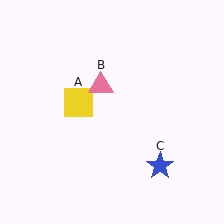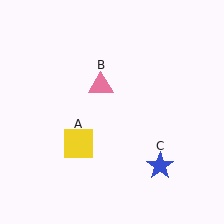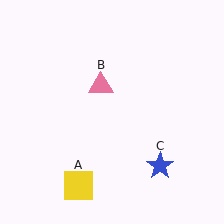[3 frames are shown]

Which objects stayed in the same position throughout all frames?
Pink triangle (object B) and blue star (object C) remained stationary.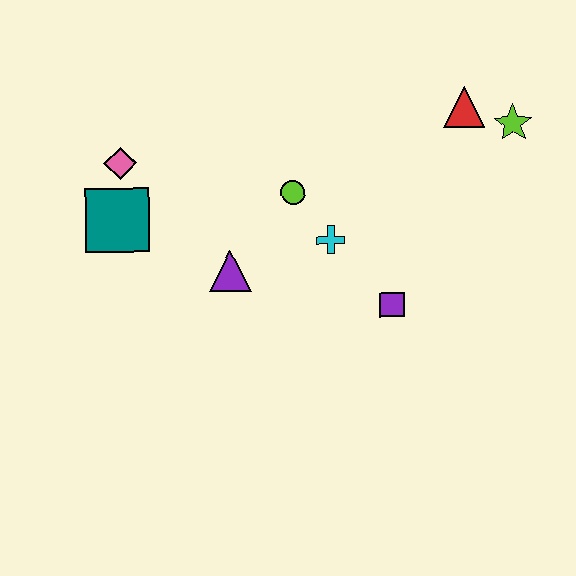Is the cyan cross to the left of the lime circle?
No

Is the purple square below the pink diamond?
Yes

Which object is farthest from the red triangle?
The teal square is farthest from the red triangle.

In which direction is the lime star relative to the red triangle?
The lime star is to the right of the red triangle.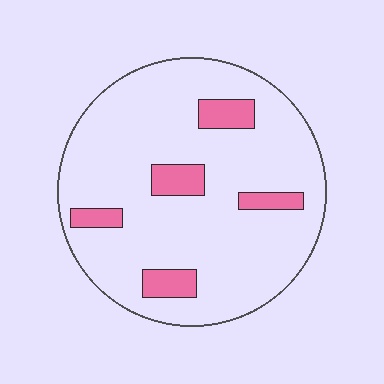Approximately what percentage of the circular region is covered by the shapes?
Approximately 15%.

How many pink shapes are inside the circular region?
5.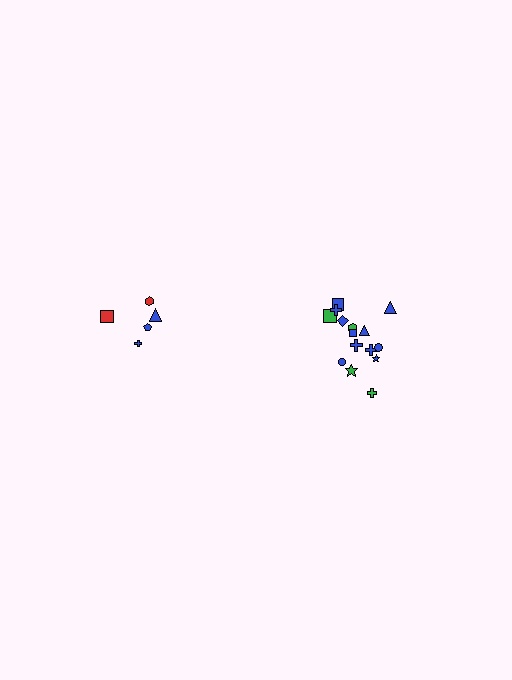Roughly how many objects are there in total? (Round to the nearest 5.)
Roughly 20 objects in total.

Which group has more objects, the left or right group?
The right group.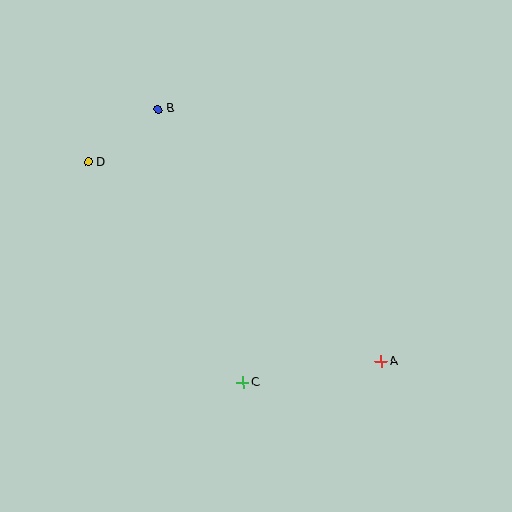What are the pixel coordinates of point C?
Point C is at (243, 383).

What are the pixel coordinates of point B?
Point B is at (158, 109).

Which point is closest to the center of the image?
Point C at (243, 383) is closest to the center.